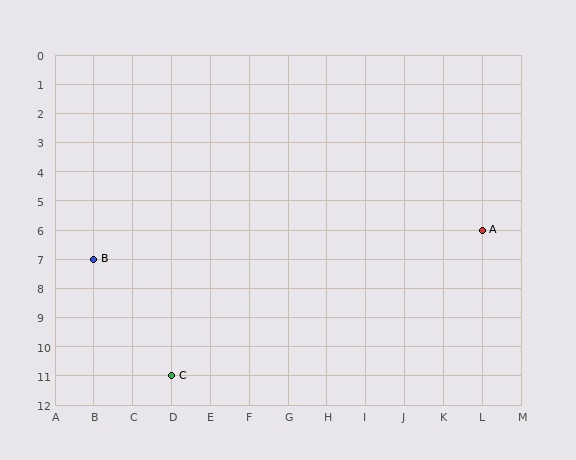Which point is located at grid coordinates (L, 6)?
Point A is at (L, 6).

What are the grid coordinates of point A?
Point A is at grid coordinates (L, 6).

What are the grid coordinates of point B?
Point B is at grid coordinates (B, 7).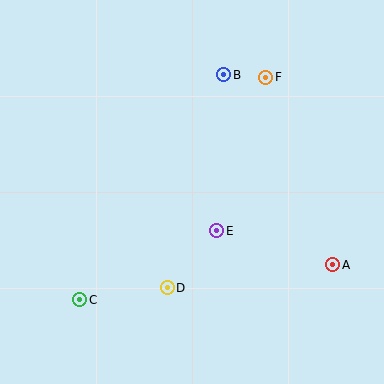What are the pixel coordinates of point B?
Point B is at (224, 75).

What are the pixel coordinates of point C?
Point C is at (80, 300).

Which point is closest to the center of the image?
Point E at (217, 231) is closest to the center.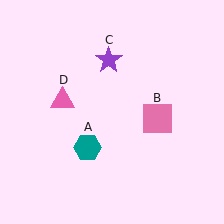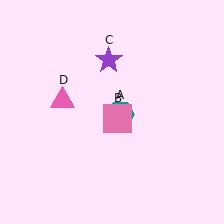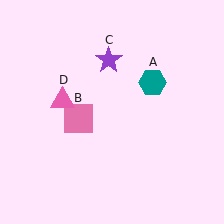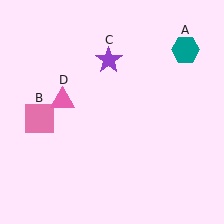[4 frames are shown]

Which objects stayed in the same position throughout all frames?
Purple star (object C) and pink triangle (object D) remained stationary.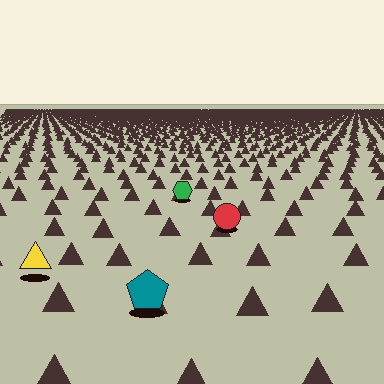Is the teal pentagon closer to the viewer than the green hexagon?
Yes. The teal pentagon is closer — you can tell from the texture gradient: the ground texture is coarser near it.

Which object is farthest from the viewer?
The green hexagon is farthest from the viewer. It appears smaller and the ground texture around it is denser.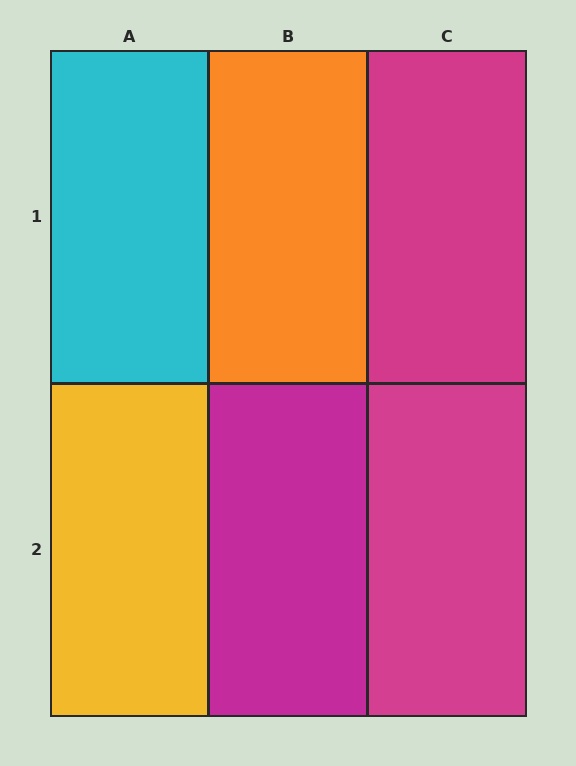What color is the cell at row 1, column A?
Cyan.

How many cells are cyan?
1 cell is cyan.